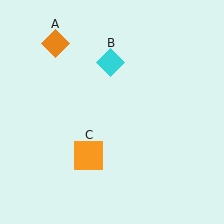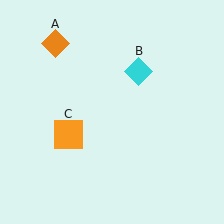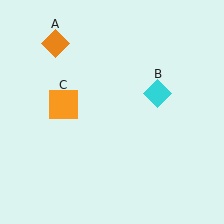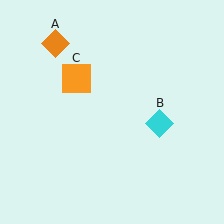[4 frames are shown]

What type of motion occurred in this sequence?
The cyan diamond (object B), orange square (object C) rotated clockwise around the center of the scene.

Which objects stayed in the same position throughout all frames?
Orange diamond (object A) remained stationary.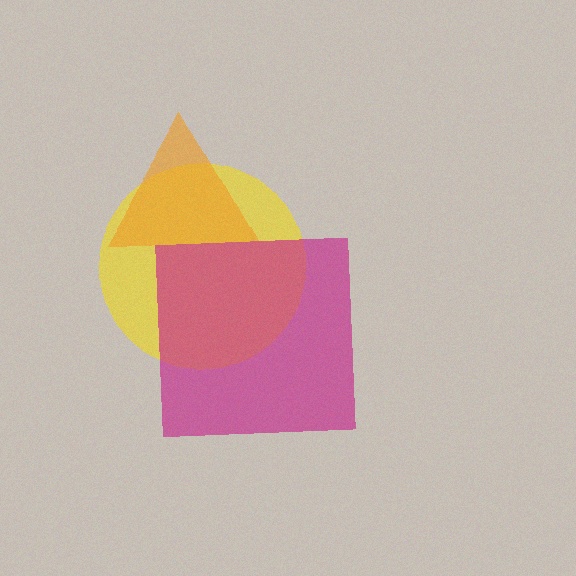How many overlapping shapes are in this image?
There are 3 overlapping shapes in the image.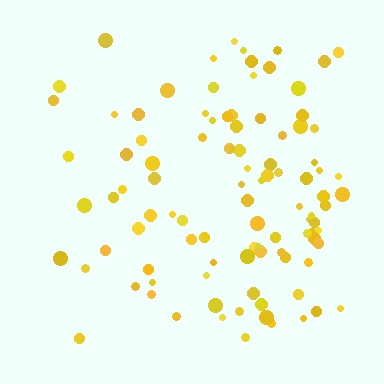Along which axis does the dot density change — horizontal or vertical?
Horizontal.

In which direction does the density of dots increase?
From left to right, with the right side densest.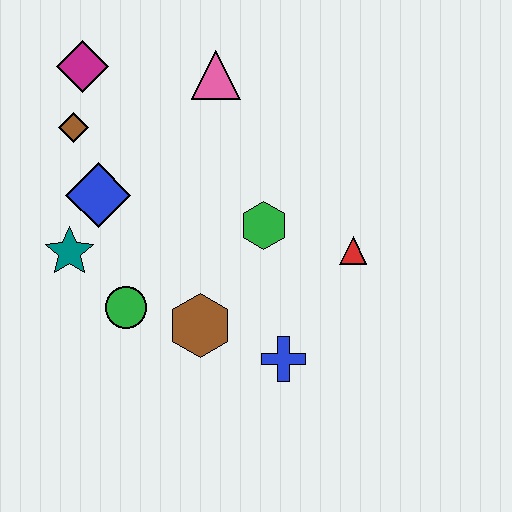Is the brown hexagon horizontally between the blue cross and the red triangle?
No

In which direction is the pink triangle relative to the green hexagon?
The pink triangle is above the green hexagon.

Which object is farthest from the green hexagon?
The magenta diamond is farthest from the green hexagon.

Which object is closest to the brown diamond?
The magenta diamond is closest to the brown diamond.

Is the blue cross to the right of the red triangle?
No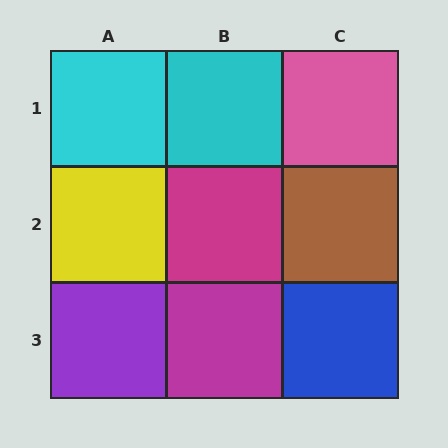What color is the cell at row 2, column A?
Yellow.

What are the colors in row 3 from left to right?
Purple, magenta, blue.